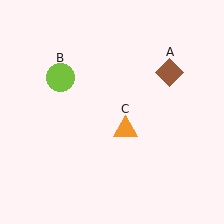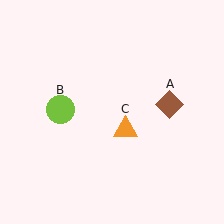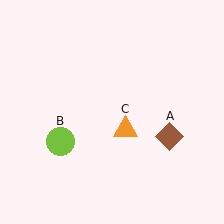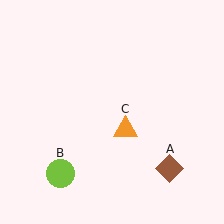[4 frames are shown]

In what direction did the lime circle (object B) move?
The lime circle (object B) moved down.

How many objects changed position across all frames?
2 objects changed position: brown diamond (object A), lime circle (object B).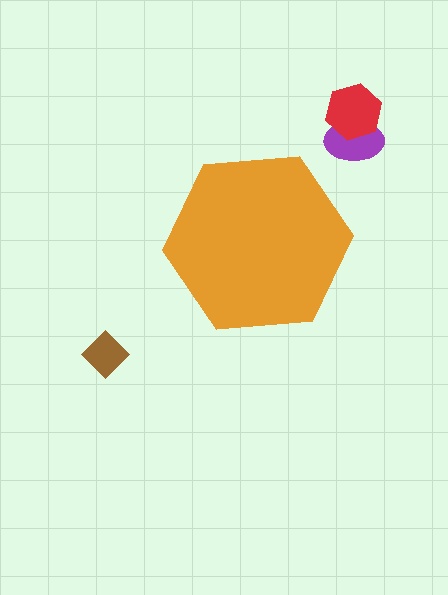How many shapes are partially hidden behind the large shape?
0 shapes are partially hidden.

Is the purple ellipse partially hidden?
No, the purple ellipse is fully visible.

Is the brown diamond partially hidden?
No, the brown diamond is fully visible.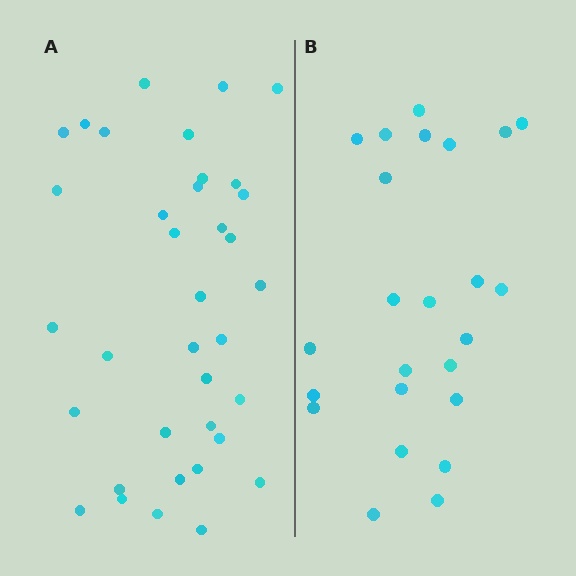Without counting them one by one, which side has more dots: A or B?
Region A (the left region) has more dots.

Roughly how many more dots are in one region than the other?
Region A has roughly 12 or so more dots than region B.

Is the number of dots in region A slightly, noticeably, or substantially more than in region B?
Region A has substantially more. The ratio is roughly 1.5 to 1.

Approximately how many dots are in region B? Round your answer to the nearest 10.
About 20 dots. (The exact count is 24, which rounds to 20.)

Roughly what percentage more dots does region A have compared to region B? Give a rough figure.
About 50% more.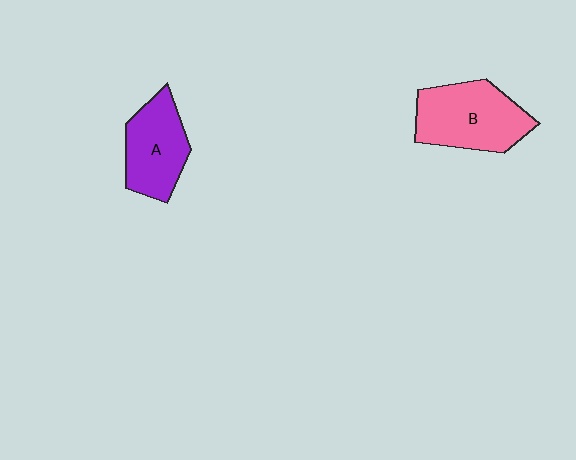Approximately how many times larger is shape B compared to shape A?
Approximately 1.2 times.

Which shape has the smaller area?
Shape A (purple).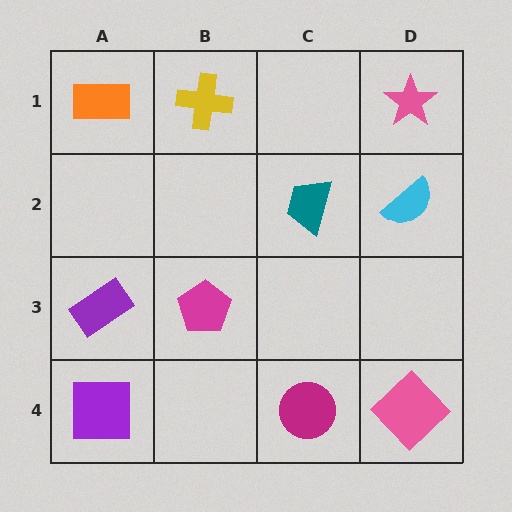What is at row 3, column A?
A purple rectangle.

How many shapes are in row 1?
3 shapes.